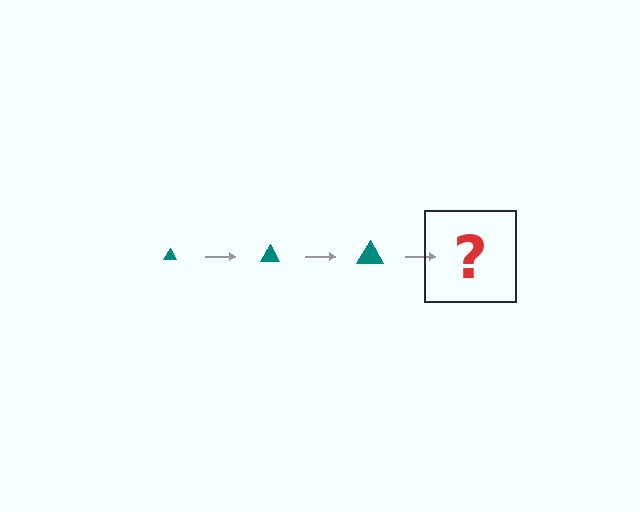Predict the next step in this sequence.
The next step is a teal triangle, larger than the previous one.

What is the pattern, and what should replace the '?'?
The pattern is that the triangle gets progressively larger each step. The '?' should be a teal triangle, larger than the previous one.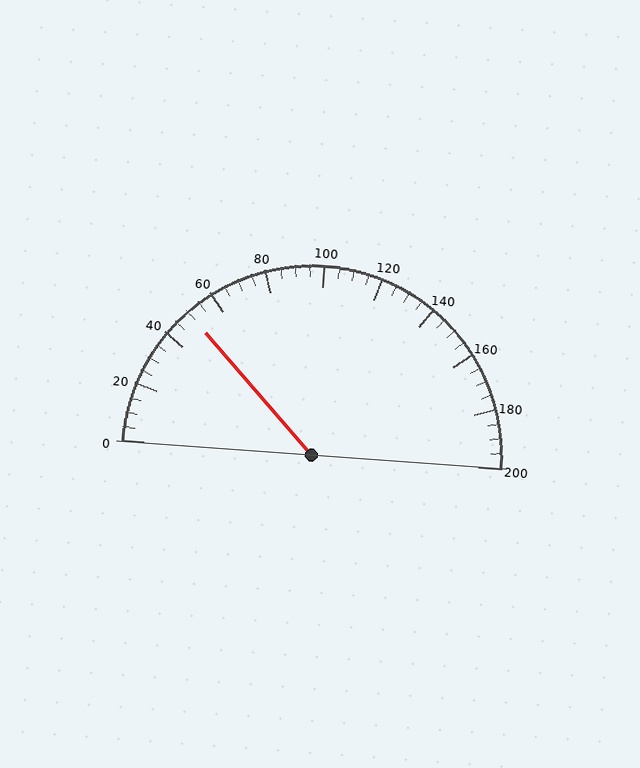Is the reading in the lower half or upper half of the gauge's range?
The reading is in the lower half of the range (0 to 200).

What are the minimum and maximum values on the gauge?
The gauge ranges from 0 to 200.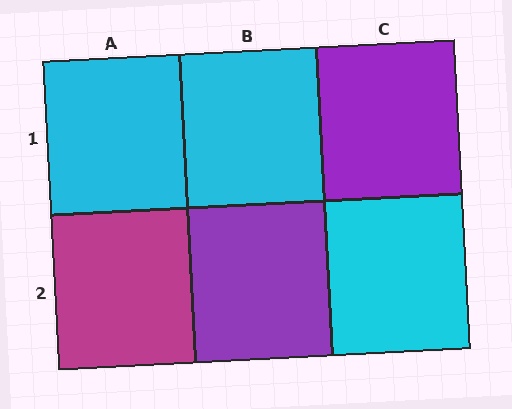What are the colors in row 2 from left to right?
Magenta, purple, cyan.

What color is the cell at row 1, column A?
Cyan.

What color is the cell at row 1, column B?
Cyan.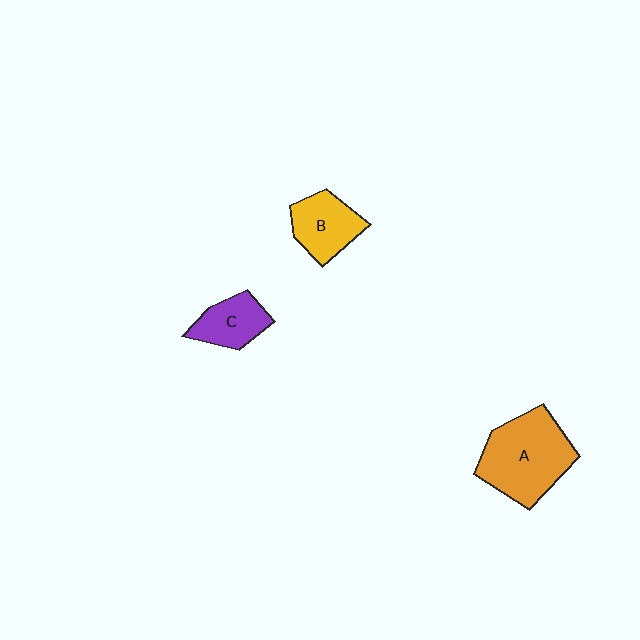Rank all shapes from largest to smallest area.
From largest to smallest: A (orange), B (yellow), C (purple).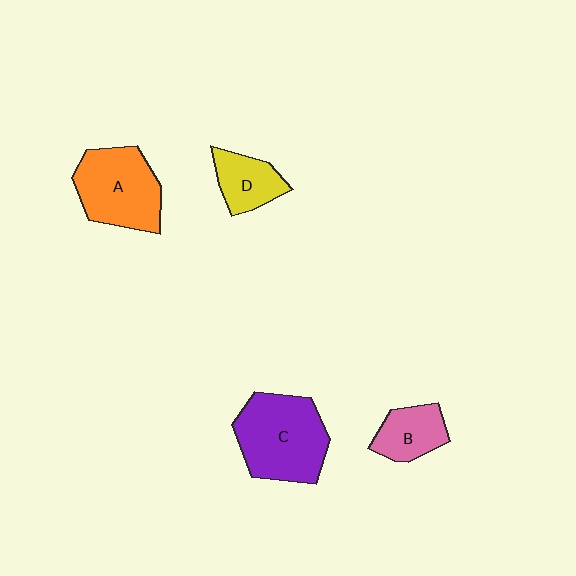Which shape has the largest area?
Shape C (purple).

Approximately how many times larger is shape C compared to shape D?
Approximately 2.1 times.